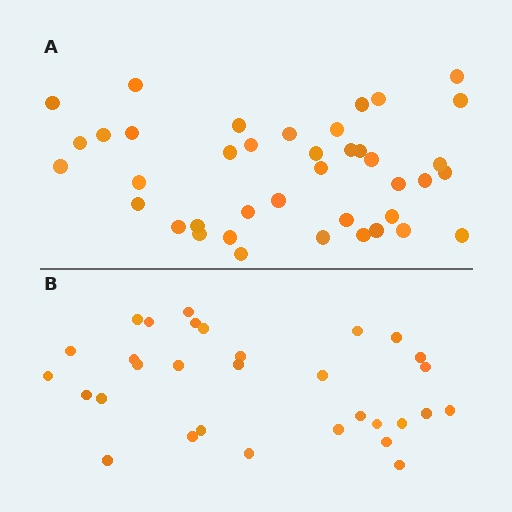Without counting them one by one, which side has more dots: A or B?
Region A (the top region) has more dots.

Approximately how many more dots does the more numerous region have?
Region A has roughly 8 or so more dots than region B.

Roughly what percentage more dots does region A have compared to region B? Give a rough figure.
About 30% more.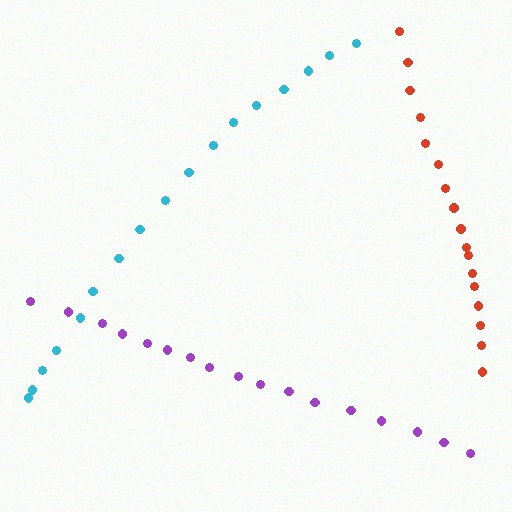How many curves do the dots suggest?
There are 3 distinct paths.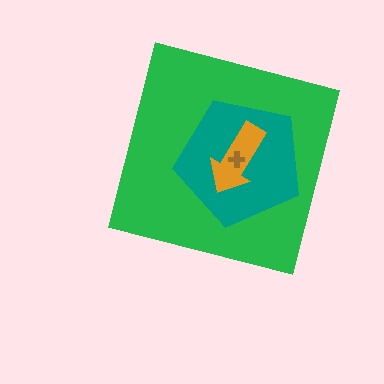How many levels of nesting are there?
4.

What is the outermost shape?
The green square.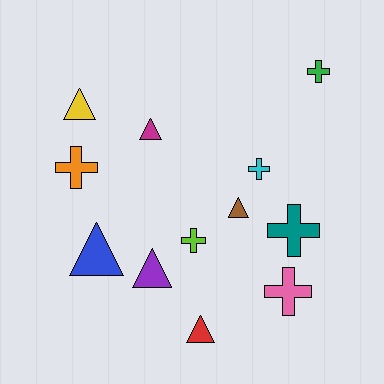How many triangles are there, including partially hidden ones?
There are 6 triangles.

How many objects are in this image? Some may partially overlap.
There are 12 objects.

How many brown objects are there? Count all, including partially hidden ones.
There is 1 brown object.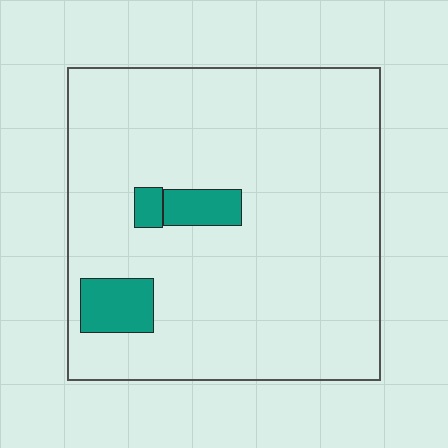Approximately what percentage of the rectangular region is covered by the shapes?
Approximately 10%.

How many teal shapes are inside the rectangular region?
3.